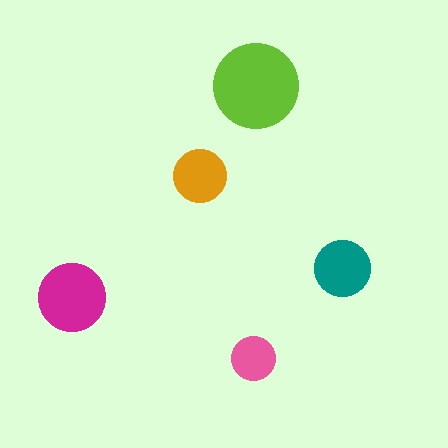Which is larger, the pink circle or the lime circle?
The lime one.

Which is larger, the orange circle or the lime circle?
The lime one.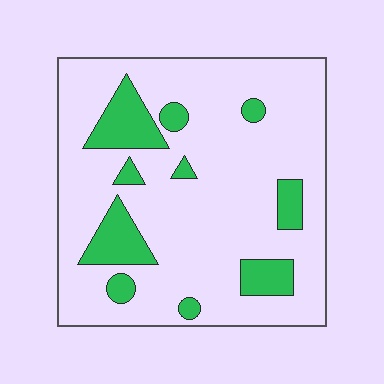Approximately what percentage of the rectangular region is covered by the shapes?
Approximately 20%.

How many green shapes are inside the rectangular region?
10.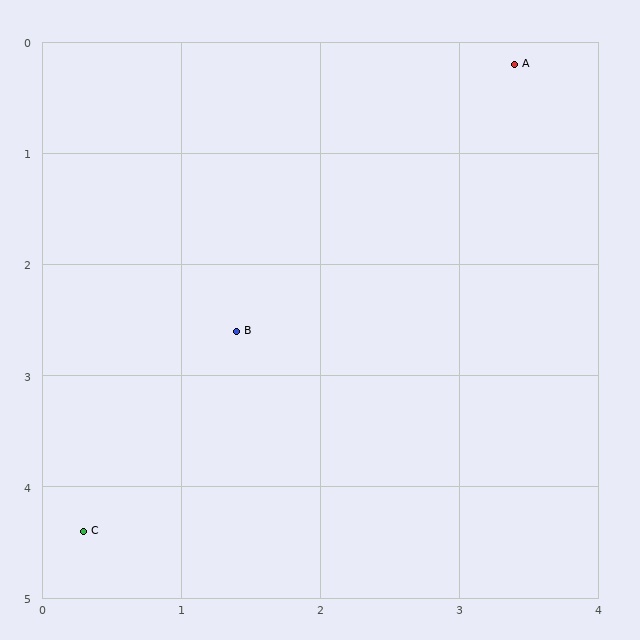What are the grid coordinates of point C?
Point C is at approximately (0.3, 4.4).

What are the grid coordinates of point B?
Point B is at approximately (1.4, 2.6).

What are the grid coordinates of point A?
Point A is at approximately (3.4, 0.2).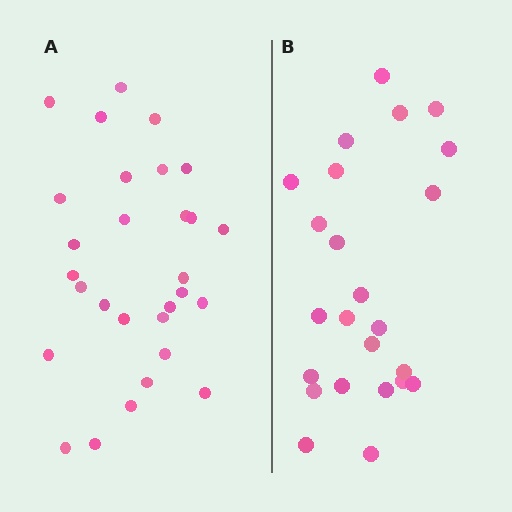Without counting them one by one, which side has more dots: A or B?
Region A (the left region) has more dots.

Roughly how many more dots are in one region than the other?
Region A has about 5 more dots than region B.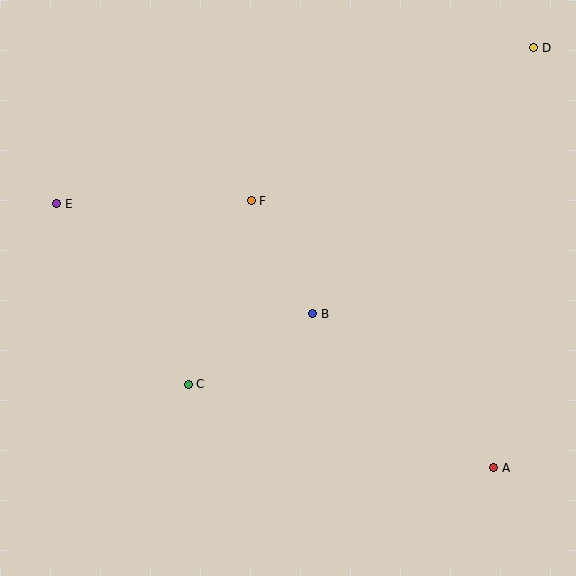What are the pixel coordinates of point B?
Point B is at (313, 314).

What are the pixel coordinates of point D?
Point D is at (534, 48).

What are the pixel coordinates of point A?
Point A is at (494, 468).